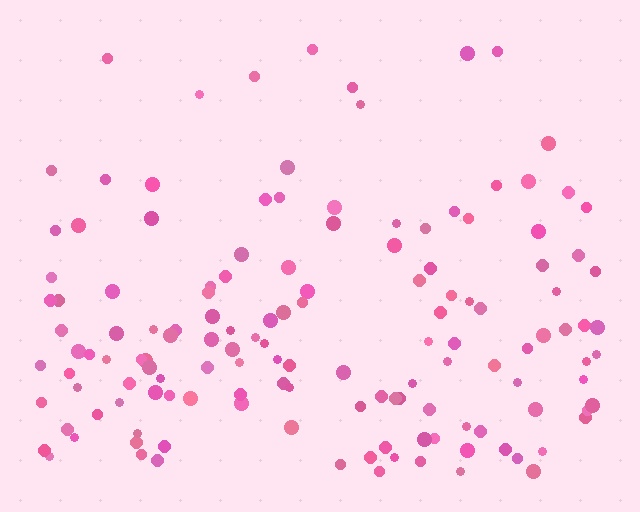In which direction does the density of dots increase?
From top to bottom, with the bottom side densest.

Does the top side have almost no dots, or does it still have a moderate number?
Still a moderate number, just noticeably fewer than the bottom.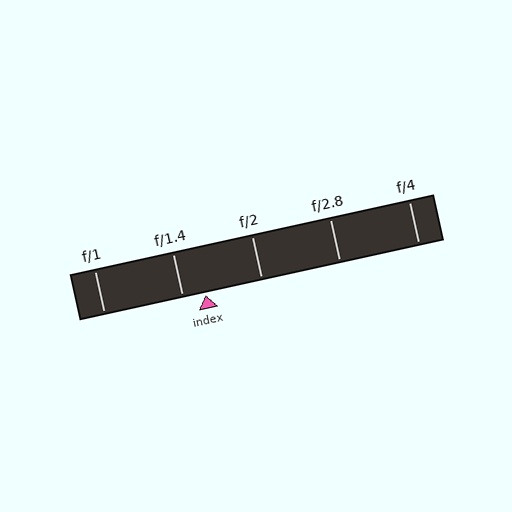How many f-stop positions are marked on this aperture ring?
There are 5 f-stop positions marked.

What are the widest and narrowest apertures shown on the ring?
The widest aperture shown is f/1 and the narrowest is f/4.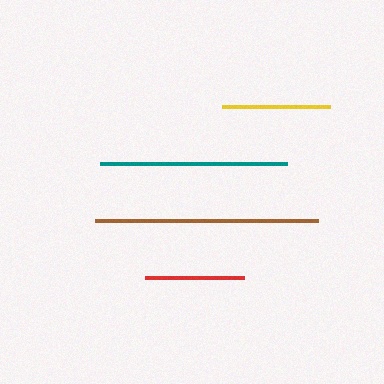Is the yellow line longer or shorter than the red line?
The yellow line is longer than the red line.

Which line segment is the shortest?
The red line is the shortest at approximately 99 pixels.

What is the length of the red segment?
The red segment is approximately 99 pixels long.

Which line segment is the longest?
The brown line is the longest at approximately 223 pixels.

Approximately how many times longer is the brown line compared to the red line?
The brown line is approximately 2.3 times the length of the red line.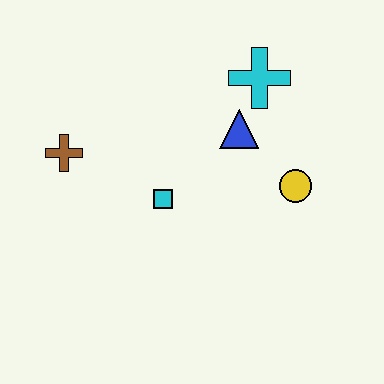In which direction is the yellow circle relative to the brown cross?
The yellow circle is to the right of the brown cross.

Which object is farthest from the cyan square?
The cyan cross is farthest from the cyan square.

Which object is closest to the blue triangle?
The cyan cross is closest to the blue triangle.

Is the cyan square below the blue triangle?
Yes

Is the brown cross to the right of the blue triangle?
No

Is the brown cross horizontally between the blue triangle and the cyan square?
No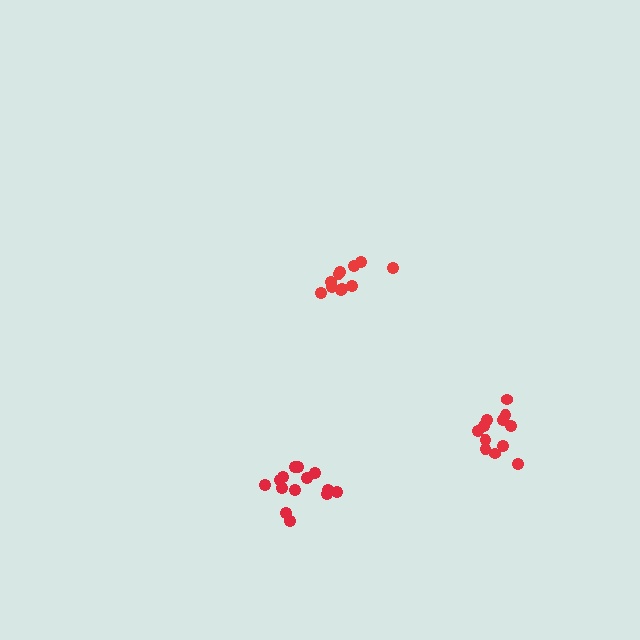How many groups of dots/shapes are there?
There are 3 groups.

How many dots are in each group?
Group 1: 11 dots, Group 2: 14 dots, Group 3: 12 dots (37 total).